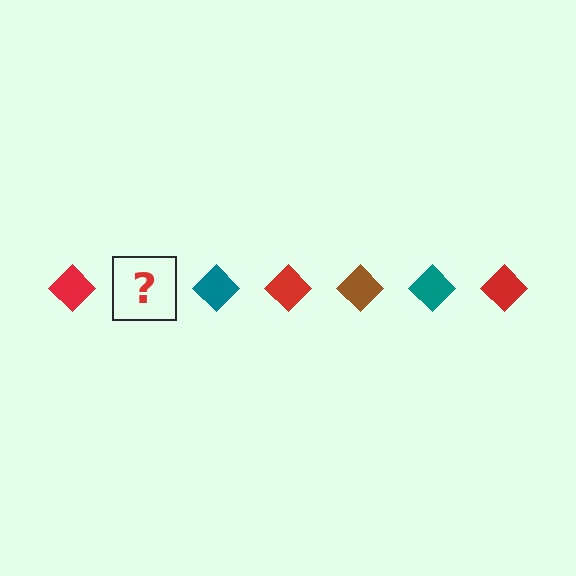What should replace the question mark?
The question mark should be replaced with a brown diamond.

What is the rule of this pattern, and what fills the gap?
The rule is that the pattern cycles through red, brown, teal diamonds. The gap should be filled with a brown diamond.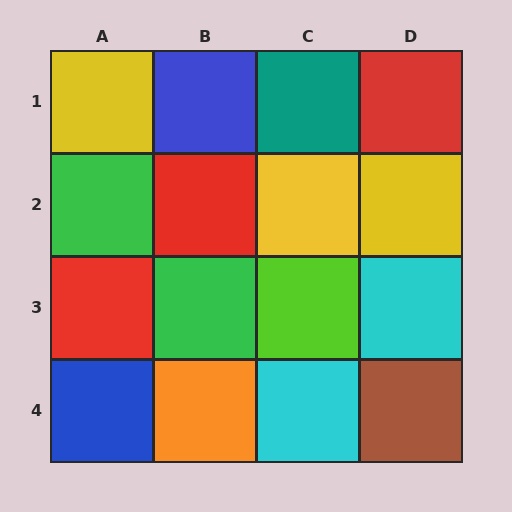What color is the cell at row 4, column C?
Cyan.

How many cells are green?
2 cells are green.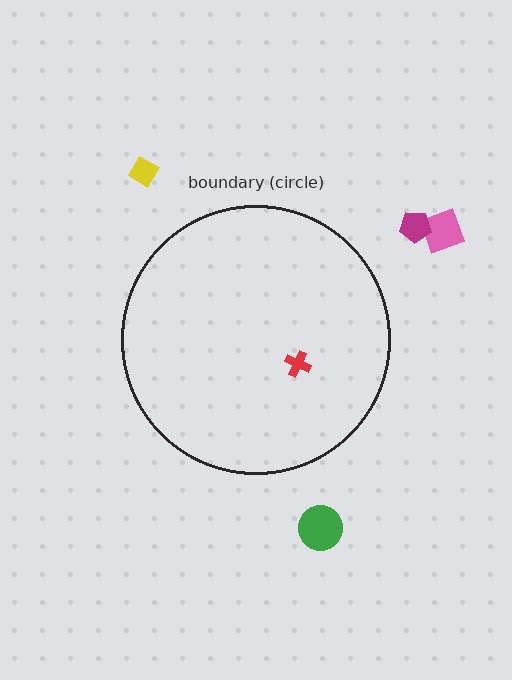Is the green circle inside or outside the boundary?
Outside.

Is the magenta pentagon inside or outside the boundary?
Outside.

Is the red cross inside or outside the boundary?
Inside.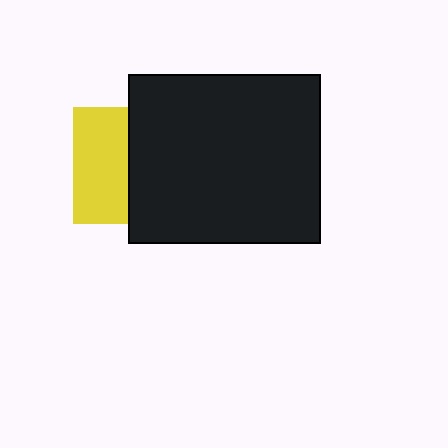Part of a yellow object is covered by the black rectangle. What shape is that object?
It is a square.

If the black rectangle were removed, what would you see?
You would see the complete yellow square.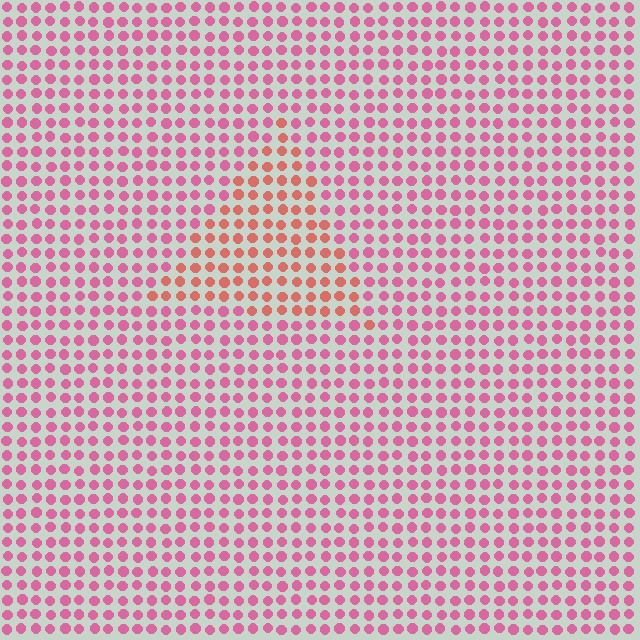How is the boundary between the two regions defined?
The boundary is defined purely by a slight shift in hue (about 33 degrees). Spacing, size, and orientation are identical on both sides.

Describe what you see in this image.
The image is filled with small pink elements in a uniform arrangement. A triangle-shaped region is visible where the elements are tinted to a slightly different hue, forming a subtle color boundary.